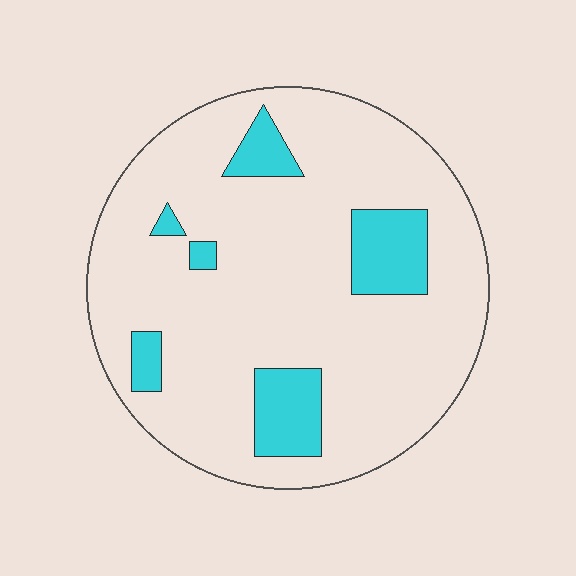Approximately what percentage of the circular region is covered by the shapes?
Approximately 15%.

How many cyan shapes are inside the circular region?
6.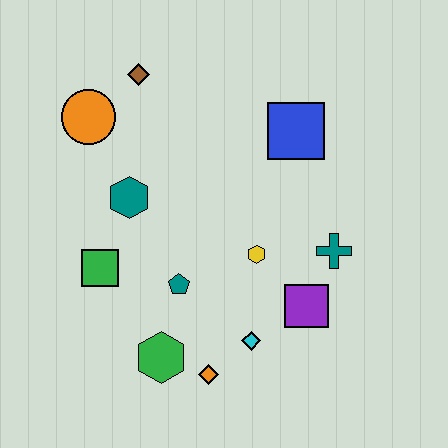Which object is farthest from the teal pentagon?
The brown diamond is farthest from the teal pentagon.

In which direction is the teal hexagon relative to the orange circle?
The teal hexagon is below the orange circle.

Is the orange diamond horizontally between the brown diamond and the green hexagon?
No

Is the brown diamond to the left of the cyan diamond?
Yes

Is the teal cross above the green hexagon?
Yes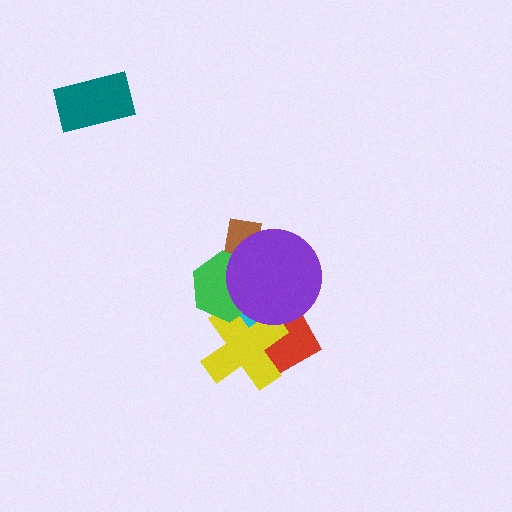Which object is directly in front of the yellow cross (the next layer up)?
The green hexagon is directly in front of the yellow cross.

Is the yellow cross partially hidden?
Yes, it is partially covered by another shape.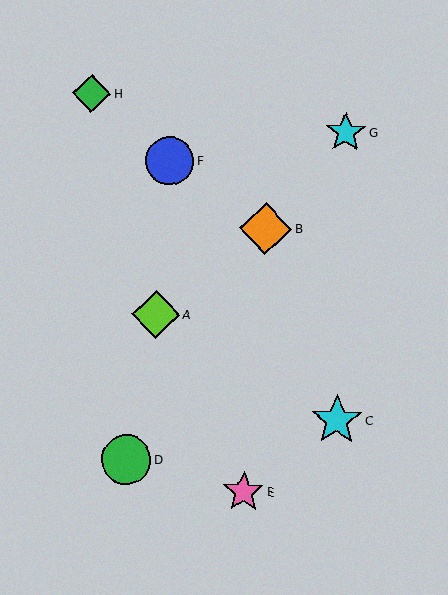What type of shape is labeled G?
Shape G is a cyan star.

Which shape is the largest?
The orange diamond (labeled B) is the largest.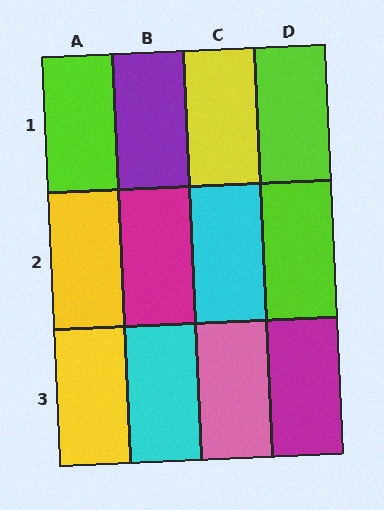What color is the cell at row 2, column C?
Cyan.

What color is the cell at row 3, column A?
Yellow.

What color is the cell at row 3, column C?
Pink.